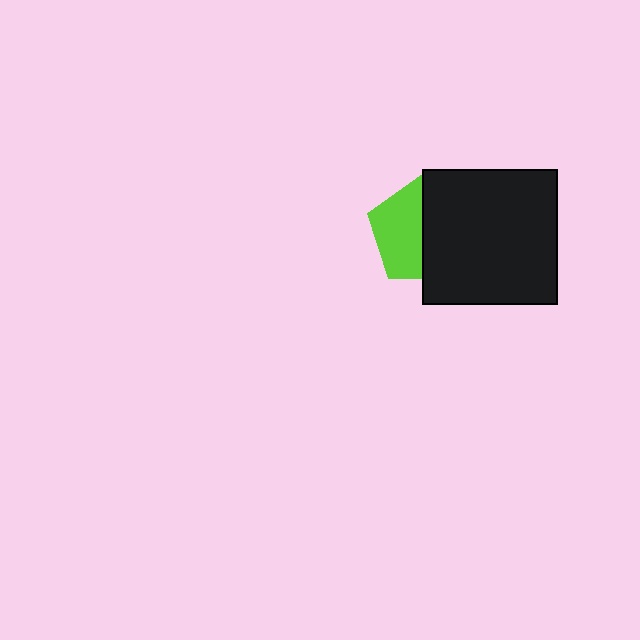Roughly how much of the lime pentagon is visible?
About half of it is visible (roughly 48%).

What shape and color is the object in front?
The object in front is a black square.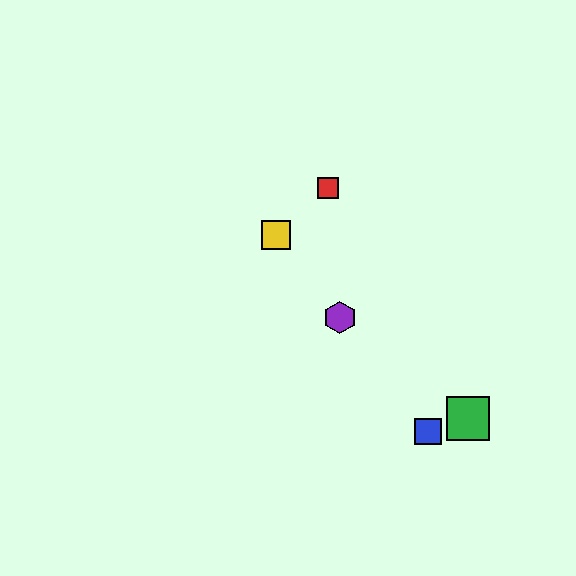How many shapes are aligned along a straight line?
3 shapes (the blue square, the yellow square, the purple hexagon) are aligned along a straight line.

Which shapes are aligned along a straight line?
The blue square, the yellow square, the purple hexagon are aligned along a straight line.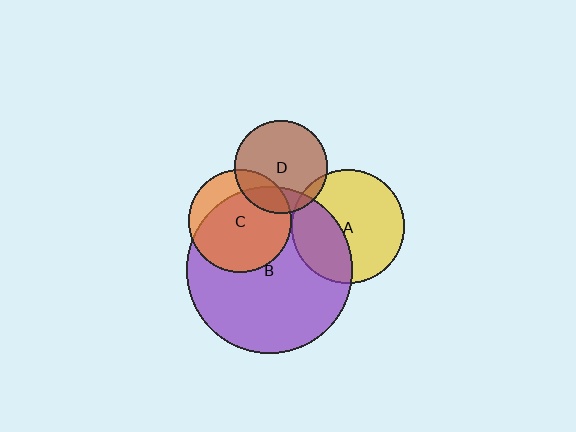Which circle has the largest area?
Circle B (purple).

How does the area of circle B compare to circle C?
Approximately 2.6 times.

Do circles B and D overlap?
Yes.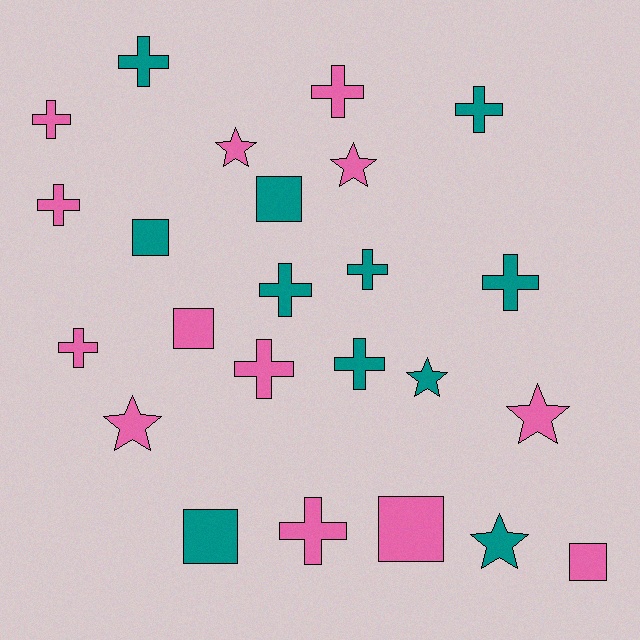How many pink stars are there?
There are 4 pink stars.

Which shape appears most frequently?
Cross, with 12 objects.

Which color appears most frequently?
Pink, with 13 objects.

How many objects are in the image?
There are 24 objects.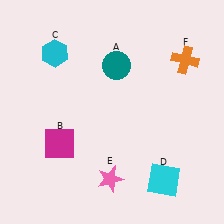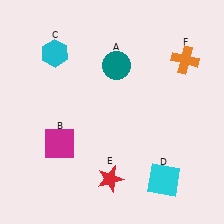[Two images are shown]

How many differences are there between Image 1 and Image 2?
There is 1 difference between the two images.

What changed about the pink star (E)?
In Image 1, E is pink. In Image 2, it changed to red.